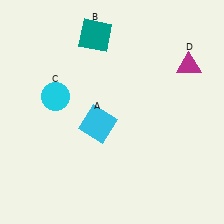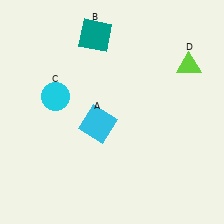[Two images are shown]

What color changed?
The triangle (D) changed from magenta in Image 1 to lime in Image 2.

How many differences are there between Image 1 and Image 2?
There is 1 difference between the two images.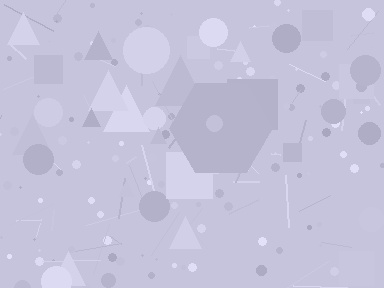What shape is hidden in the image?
A hexagon is hidden in the image.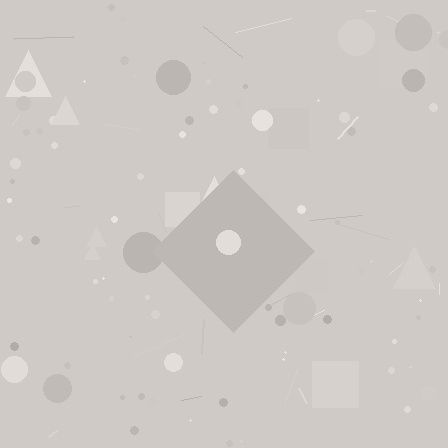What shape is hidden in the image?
A diamond is hidden in the image.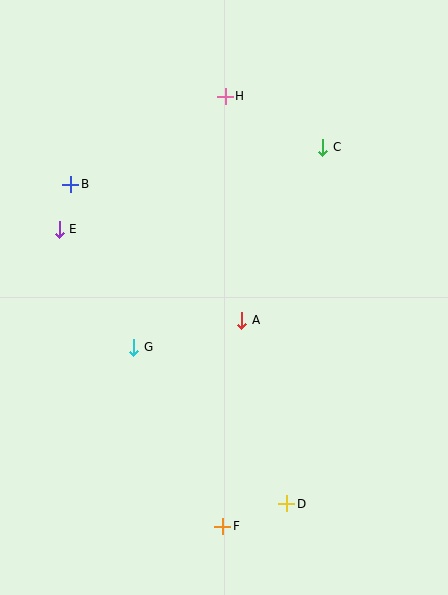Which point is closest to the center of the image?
Point A at (242, 320) is closest to the center.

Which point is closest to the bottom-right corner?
Point D is closest to the bottom-right corner.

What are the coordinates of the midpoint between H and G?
The midpoint between H and G is at (180, 222).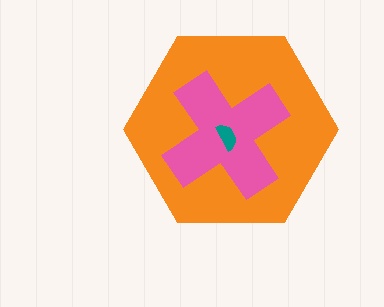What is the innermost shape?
The teal semicircle.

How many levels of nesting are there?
3.